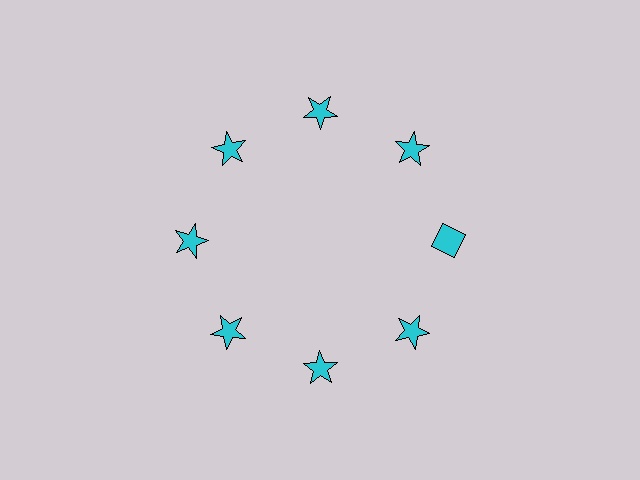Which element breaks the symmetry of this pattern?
The cyan diamond at roughly the 3 o'clock position breaks the symmetry. All other shapes are cyan stars.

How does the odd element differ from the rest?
It has a different shape: diamond instead of star.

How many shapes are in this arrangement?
There are 8 shapes arranged in a ring pattern.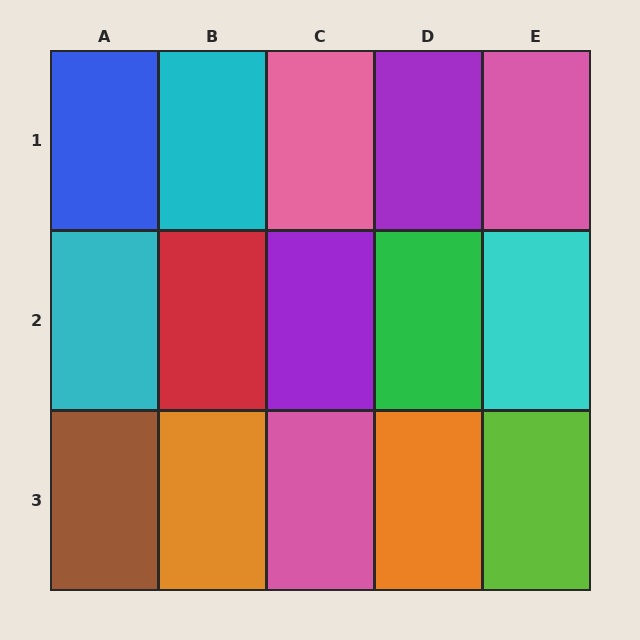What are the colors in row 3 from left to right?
Brown, orange, pink, orange, lime.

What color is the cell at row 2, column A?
Cyan.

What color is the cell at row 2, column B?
Red.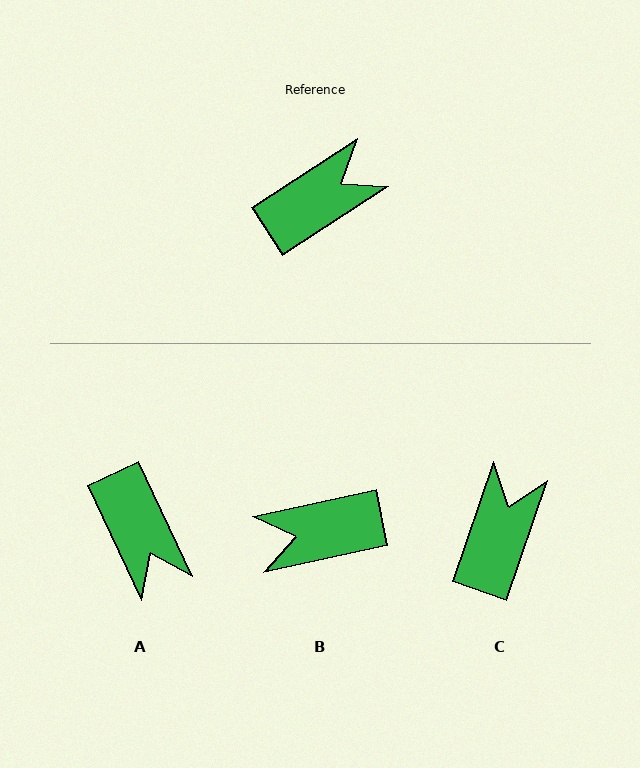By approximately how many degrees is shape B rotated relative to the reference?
Approximately 159 degrees counter-clockwise.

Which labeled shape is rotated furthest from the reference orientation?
B, about 159 degrees away.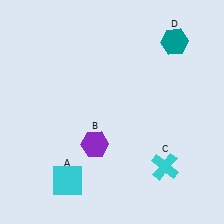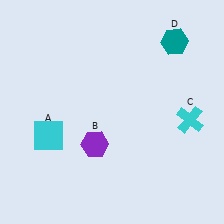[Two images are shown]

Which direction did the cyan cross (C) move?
The cyan cross (C) moved up.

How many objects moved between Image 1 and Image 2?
2 objects moved between the two images.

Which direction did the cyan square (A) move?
The cyan square (A) moved up.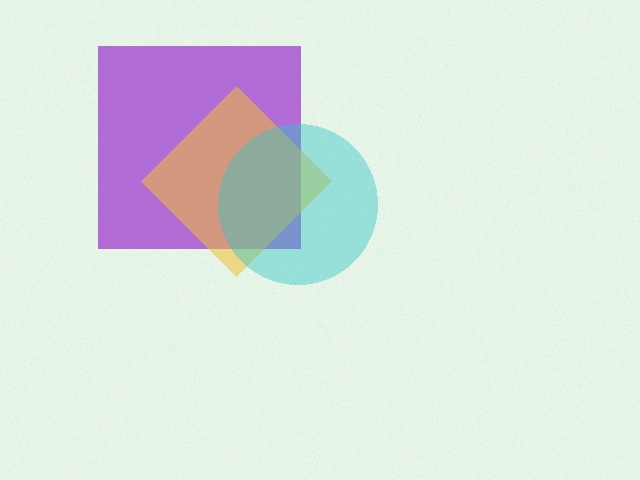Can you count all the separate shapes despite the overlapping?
Yes, there are 3 separate shapes.